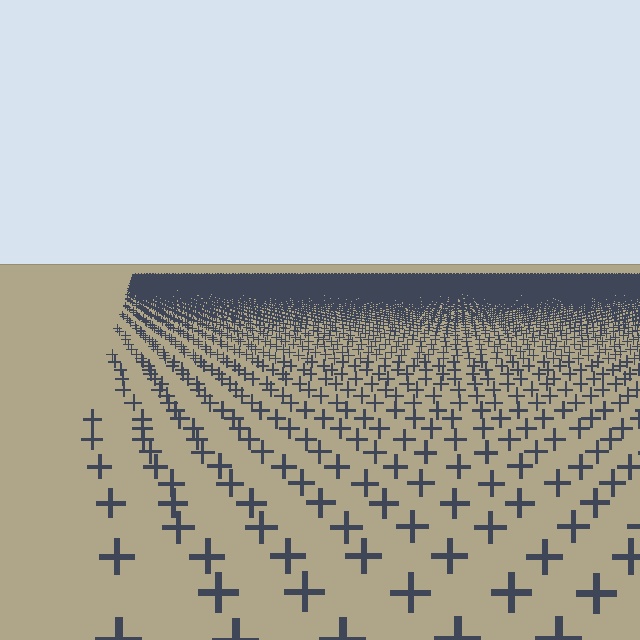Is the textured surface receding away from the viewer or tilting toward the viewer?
The surface is receding away from the viewer. Texture elements get smaller and denser toward the top.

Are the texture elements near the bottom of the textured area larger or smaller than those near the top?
Larger. Near the bottom, elements are closer to the viewer and appear at a bigger on-screen size.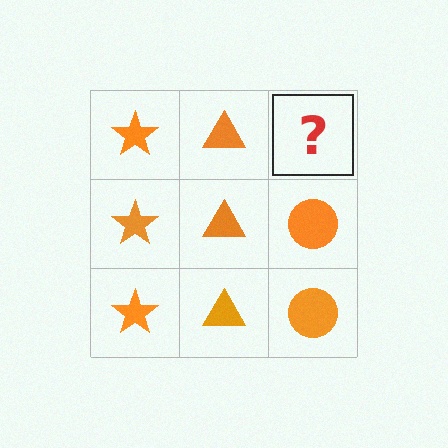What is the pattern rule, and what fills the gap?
The rule is that each column has a consistent shape. The gap should be filled with an orange circle.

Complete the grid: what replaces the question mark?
The question mark should be replaced with an orange circle.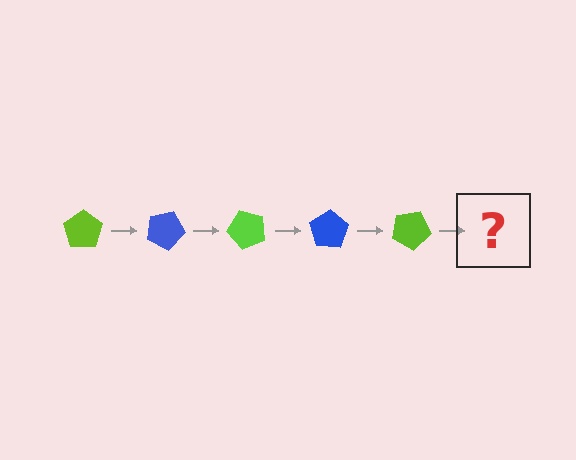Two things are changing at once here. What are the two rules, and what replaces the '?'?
The two rules are that it rotates 25 degrees each step and the color cycles through lime and blue. The '?' should be a blue pentagon, rotated 125 degrees from the start.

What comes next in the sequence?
The next element should be a blue pentagon, rotated 125 degrees from the start.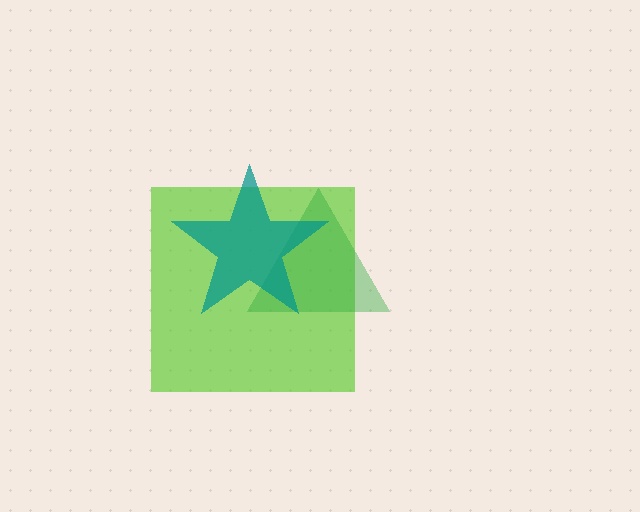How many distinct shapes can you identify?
There are 3 distinct shapes: a lime square, a green triangle, a teal star.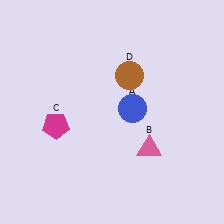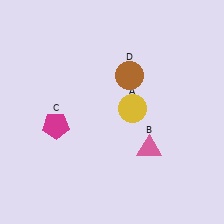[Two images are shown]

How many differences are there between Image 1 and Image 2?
There is 1 difference between the two images.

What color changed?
The circle (A) changed from blue in Image 1 to yellow in Image 2.